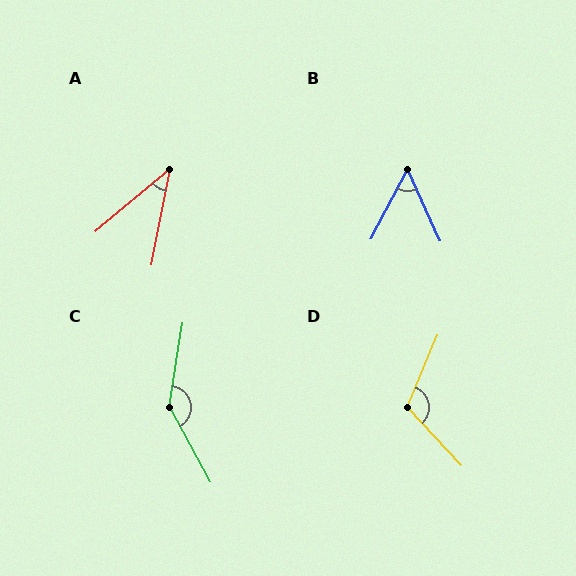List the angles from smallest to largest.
A (39°), B (52°), D (114°), C (142°).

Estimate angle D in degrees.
Approximately 114 degrees.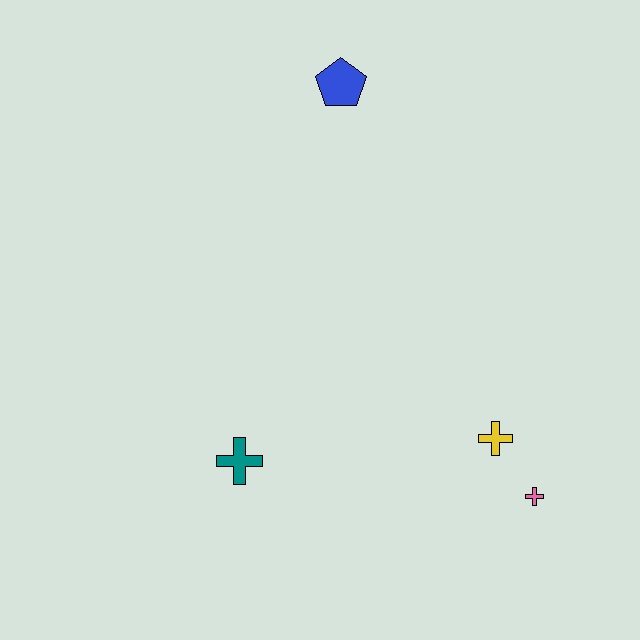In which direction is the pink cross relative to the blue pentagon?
The pink cross is below the blue pentagon.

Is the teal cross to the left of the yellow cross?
Yes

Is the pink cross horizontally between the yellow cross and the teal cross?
No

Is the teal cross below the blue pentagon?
Yes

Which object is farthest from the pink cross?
The blue pentagon is farthest from the pink cross.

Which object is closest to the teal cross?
The yellow cross is closest to the teal cross.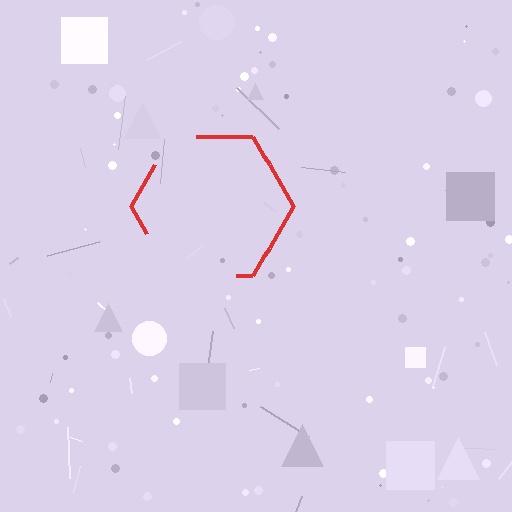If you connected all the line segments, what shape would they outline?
They would outline a hexagon.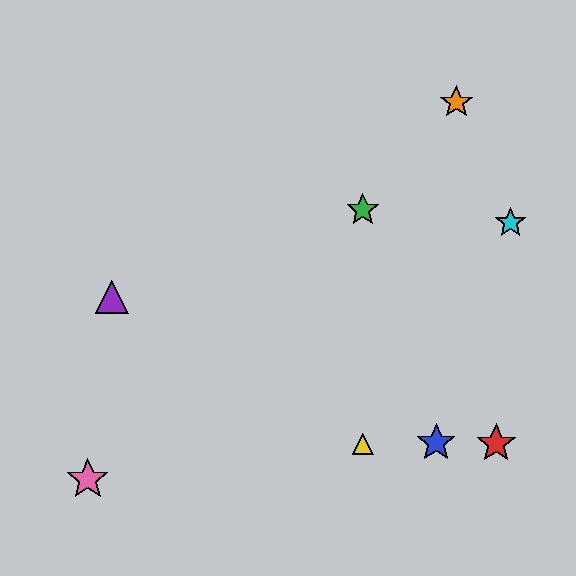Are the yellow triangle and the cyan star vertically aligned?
No, the yellow triangle is at x≈363 and the cyan star is at x≈510.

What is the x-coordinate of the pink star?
The pink star is at x≈88.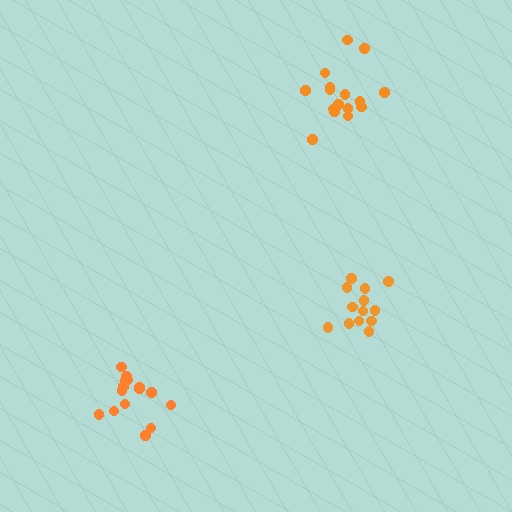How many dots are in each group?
Group 1: 13 dots, Group 2: 15 dots, Group 3: 16 dots (44 total).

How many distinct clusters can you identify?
There are 3 distinct clusters.